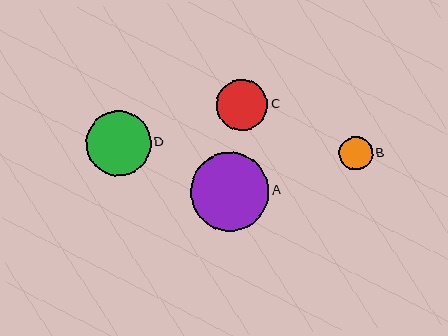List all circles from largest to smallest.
From largest to smallest: A, D, C, B.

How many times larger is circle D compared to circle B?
Circle D is approximately 2.0 times the size of circle B.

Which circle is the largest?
Circle A is the largest with a size of approximately 78 pixels.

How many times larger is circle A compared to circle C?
Circle A is approximately 1.5 times the size of circle C.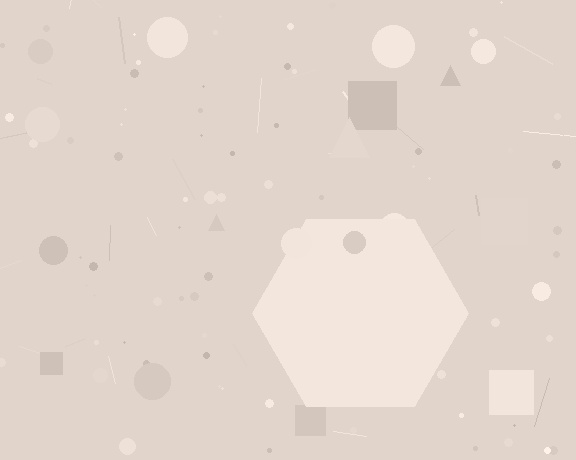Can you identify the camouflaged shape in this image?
The camouflaged shape is a hexagon.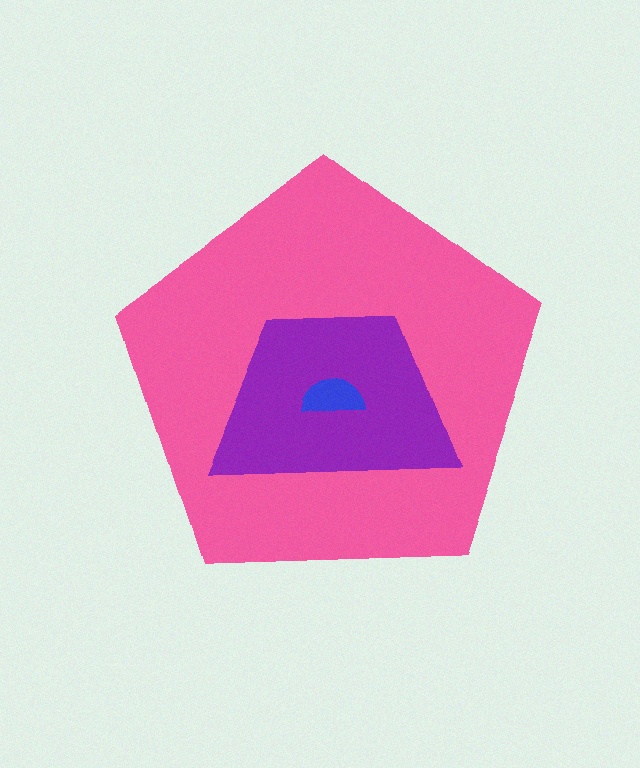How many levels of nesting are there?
3.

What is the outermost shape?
The pink pentagon.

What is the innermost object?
The blue semicircle.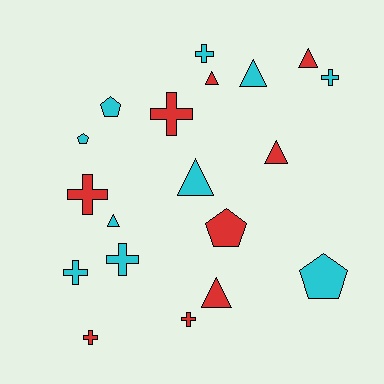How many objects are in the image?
There are 19 objects.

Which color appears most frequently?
Cyan, with 10 objects.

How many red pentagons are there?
There is 1 red pentagon.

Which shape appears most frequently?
Cross, with 8 objects.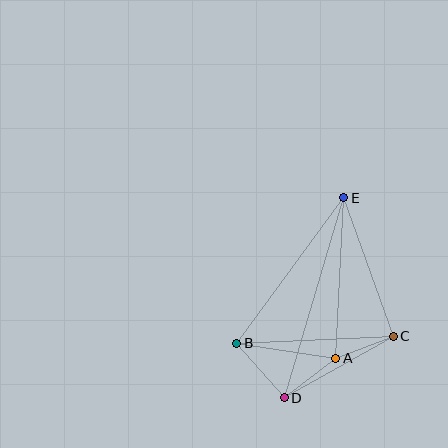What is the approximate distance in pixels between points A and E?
The distance between A and E is approximately 161 pixels.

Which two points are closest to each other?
Points A and C are closest to each other.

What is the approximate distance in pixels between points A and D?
The distance between A and D is approximately 65 pixels.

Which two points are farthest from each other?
Points D and E are farthest from each other.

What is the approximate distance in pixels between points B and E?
The distance between B and E is approximately 181 pixels.